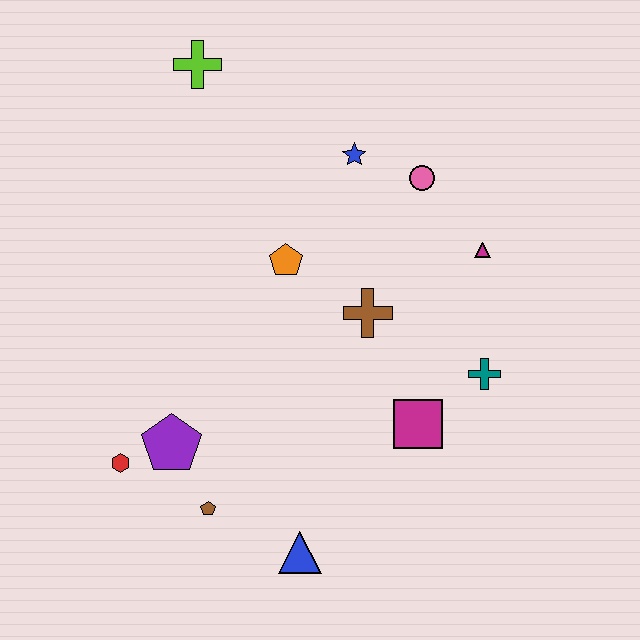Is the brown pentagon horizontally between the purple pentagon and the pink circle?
Yes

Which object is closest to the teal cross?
The magenta square is closest to the teal cross.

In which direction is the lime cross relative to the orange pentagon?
The lime cross is above the orange pentagon.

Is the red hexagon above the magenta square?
No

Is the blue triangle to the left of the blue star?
Yes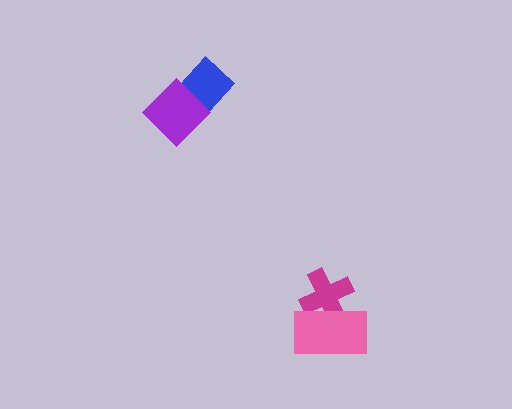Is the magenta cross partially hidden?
Yes, it is partially covered by another shape.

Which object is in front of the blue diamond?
The purple diamond is in front of the blue diamond.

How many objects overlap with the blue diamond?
1 object overlaps with the blue diamond.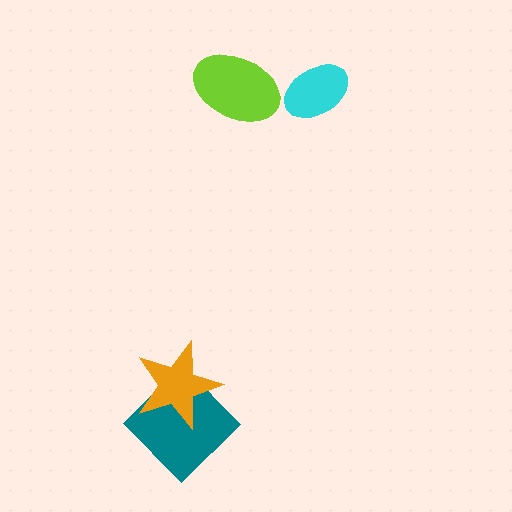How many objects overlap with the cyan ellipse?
0 objects overlap with the cyan ellipse.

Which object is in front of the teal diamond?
The orange star is in front of the teal diamond.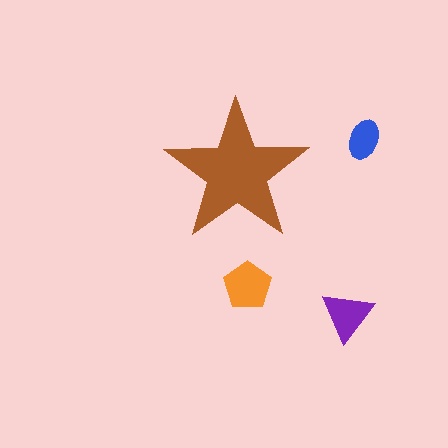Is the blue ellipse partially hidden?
No, the blue ellipse is fully visible.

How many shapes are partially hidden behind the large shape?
0 shapes are partially hidden.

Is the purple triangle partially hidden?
No, the purple triangle is fully visible.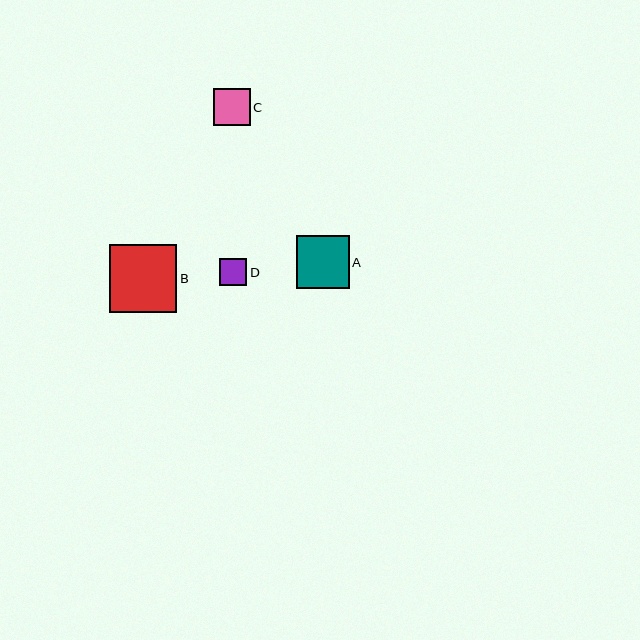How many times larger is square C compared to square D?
Square C is approximately 1.4 times the size of square D.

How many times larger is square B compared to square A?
Square B is approximately 1.3 times the size of square A.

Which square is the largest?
Square B is the largest with a size of approximately 67 pixels.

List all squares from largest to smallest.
From largest to smallest: B, A, C, D.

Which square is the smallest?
Square D is the smallest with a size of approximately 27 pixels.